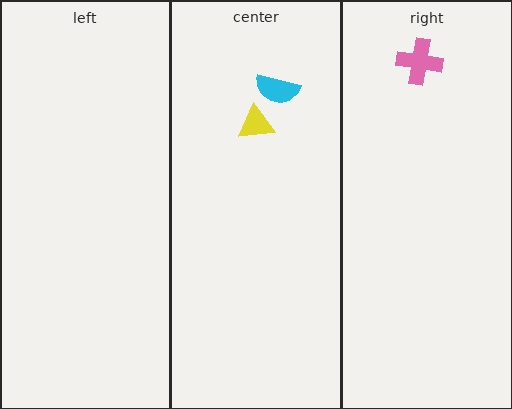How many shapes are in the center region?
2.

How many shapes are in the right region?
1.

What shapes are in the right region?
The pink cross.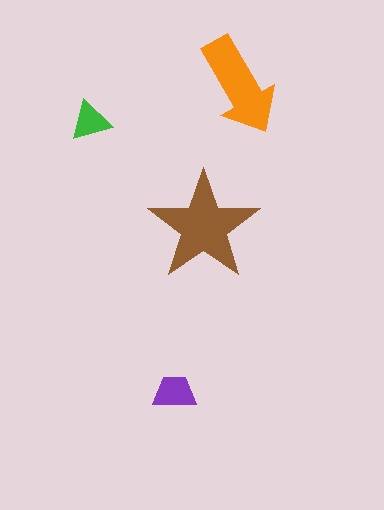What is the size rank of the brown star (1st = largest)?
1st.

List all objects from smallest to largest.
The green triangle, the purple trapezoid, the orange arrow, the brown star.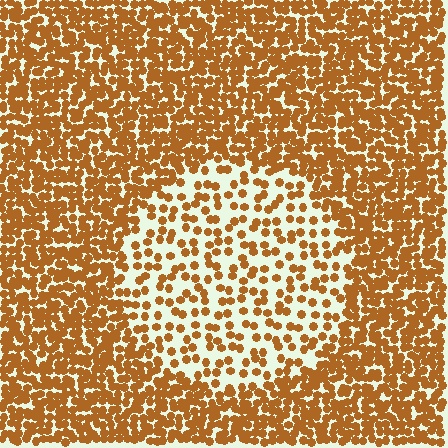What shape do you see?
I see a circle.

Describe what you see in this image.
The image contains small brown elements arranged at two different densities. A circle-shaped region is visible where the elements are less densely packed than the surrounding area.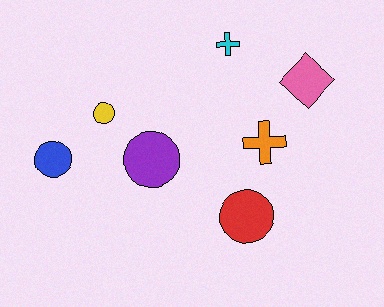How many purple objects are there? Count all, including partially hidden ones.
There is 1 purple object.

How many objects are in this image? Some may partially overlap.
There are 7 objects.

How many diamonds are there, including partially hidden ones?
There is 1 diamond.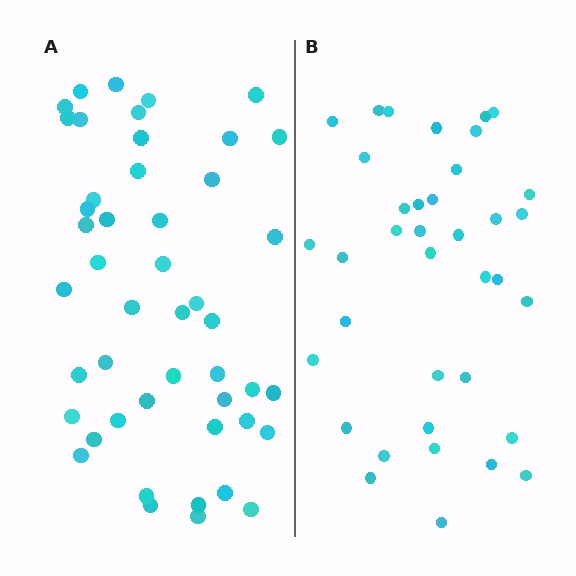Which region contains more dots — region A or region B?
Region A (the left region) has more dots.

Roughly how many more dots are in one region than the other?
Region A has roughly 10 or so more dots than region B.